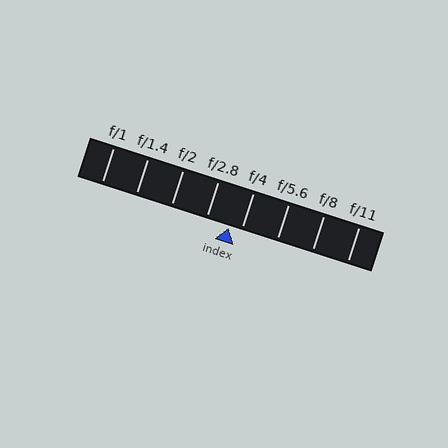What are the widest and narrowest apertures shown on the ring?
The widest aperture shown is f/1 and the narrowest is f/11.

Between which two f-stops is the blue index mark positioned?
The index mark is between f/2.8 and f/4.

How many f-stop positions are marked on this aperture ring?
There are 8 f-stop positions marked.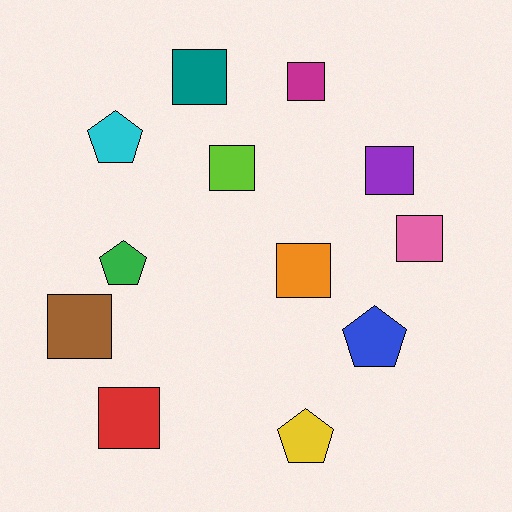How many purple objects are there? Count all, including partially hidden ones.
There is 1 purple object.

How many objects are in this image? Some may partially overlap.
There are 12 objects.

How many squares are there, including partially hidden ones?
There are 8 squares.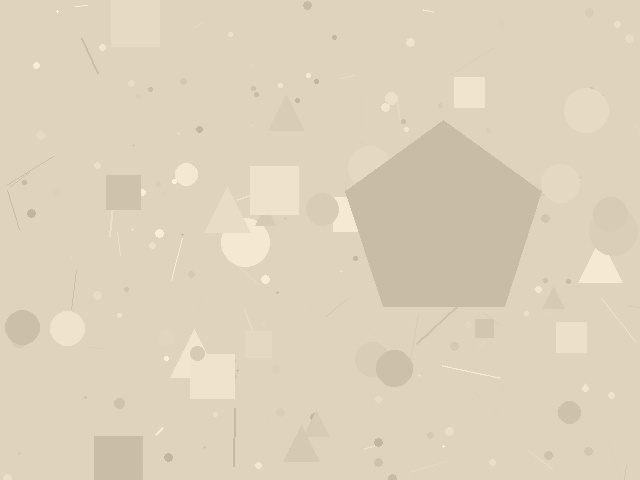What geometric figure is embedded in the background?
A pentagon is embedded in the background.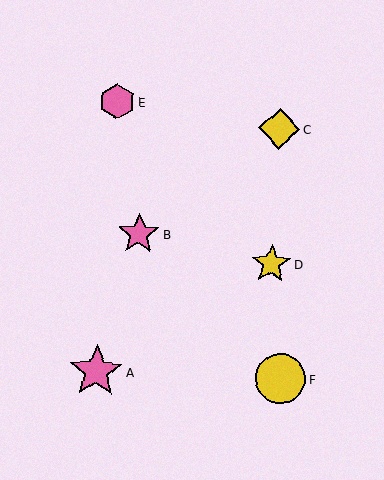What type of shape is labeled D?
Shape D is a yellow star.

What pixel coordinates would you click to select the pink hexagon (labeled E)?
Click at (117, 102) to select the pink hexagon E.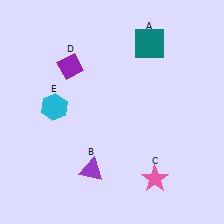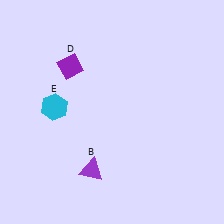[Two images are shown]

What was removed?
The teal square (A), the pink star (C) were removed in Image 2.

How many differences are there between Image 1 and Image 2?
There are 2 differences between the two images.